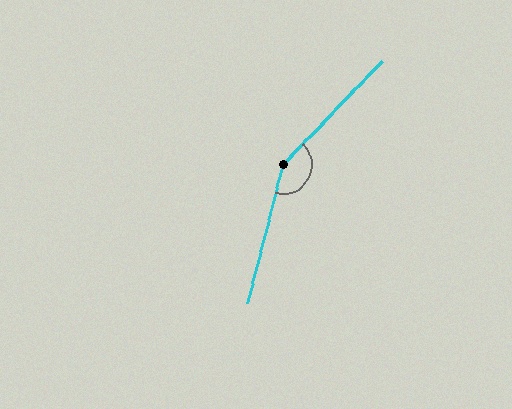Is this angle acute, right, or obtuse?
It is obtuse.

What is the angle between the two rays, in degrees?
Approximately 151 degrees.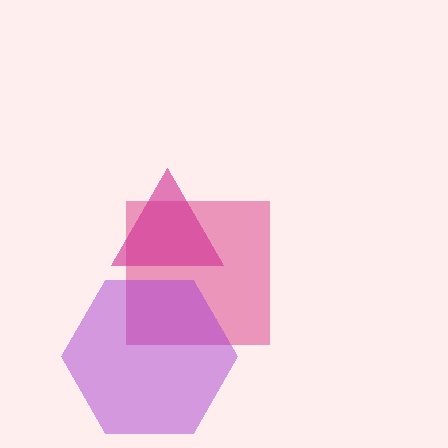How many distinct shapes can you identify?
There are 3 distinct shapes: a pink square, a purple hexagon, a magenta triangle.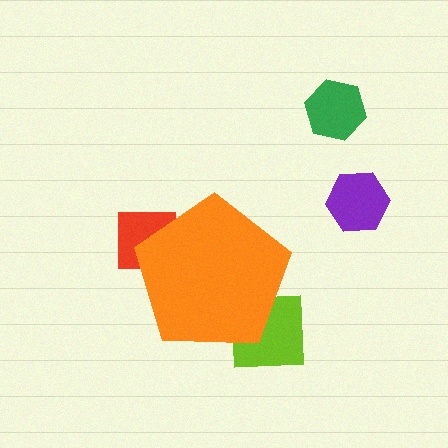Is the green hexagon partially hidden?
No, the green hexagon is fully visible.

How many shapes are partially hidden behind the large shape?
2 shapes are partially hidden.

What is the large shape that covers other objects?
An orange pentagon.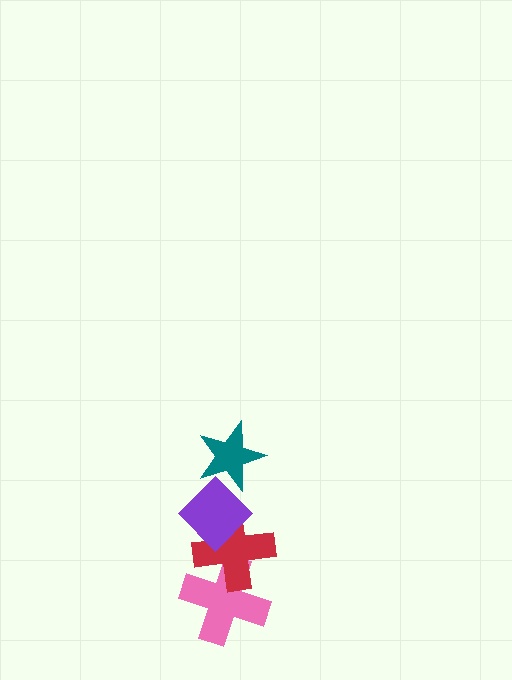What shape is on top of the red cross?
The purple diamond is on top of the red cross.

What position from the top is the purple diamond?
The purple diamond is 2nd from the top.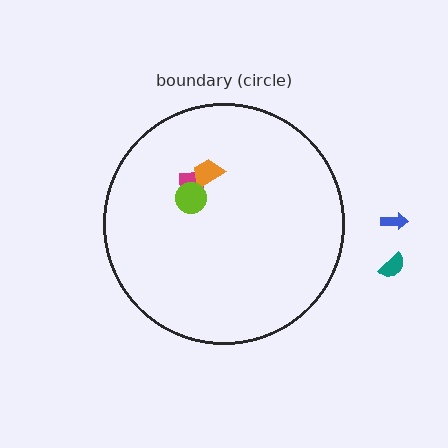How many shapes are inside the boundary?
3 inside, 2 outside.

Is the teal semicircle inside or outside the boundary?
Outside.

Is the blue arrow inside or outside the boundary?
Outside.